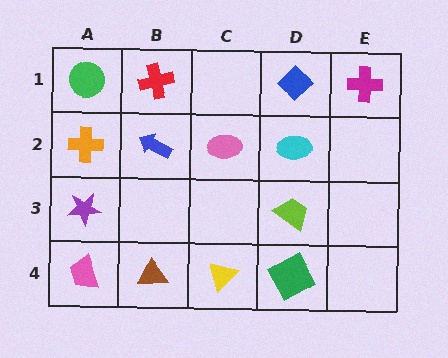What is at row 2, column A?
An orange cross.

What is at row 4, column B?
A brown triangle.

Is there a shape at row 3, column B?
No, that cell is empty.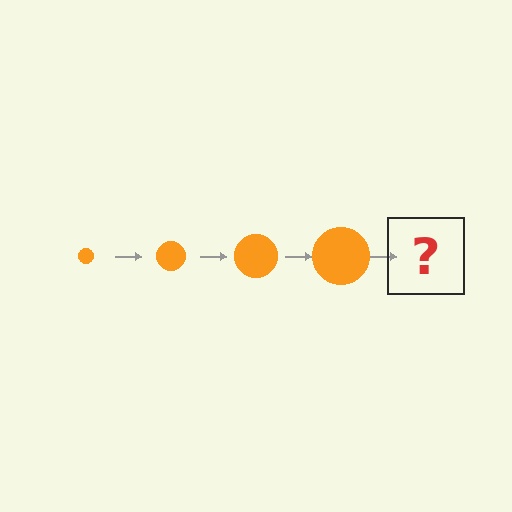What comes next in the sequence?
The next element should be an orange circle, larger than the previous one.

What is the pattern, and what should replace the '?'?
The pattern is that the circle gets progressively larger each step. The '?' should be an orange circle, larger than the previous one.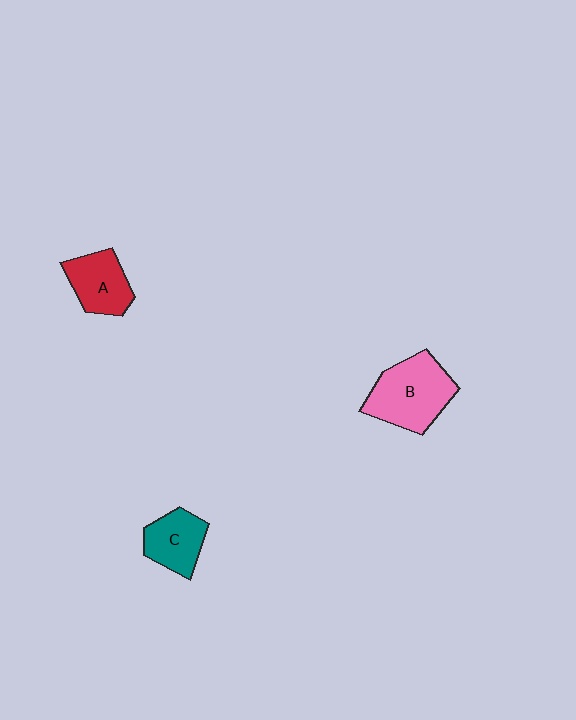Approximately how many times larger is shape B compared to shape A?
Approximately 1.5 times.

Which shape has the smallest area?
Shape C (teal).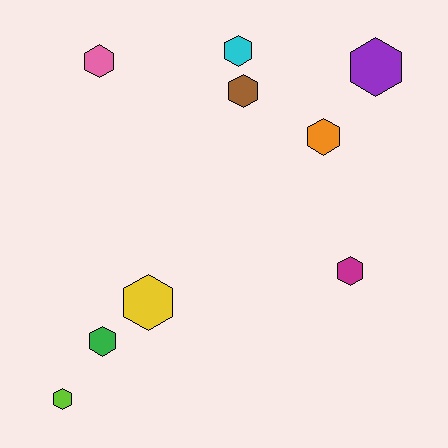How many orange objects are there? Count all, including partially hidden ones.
There is 1 orange object.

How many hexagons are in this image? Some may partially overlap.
There are 9 hexagons.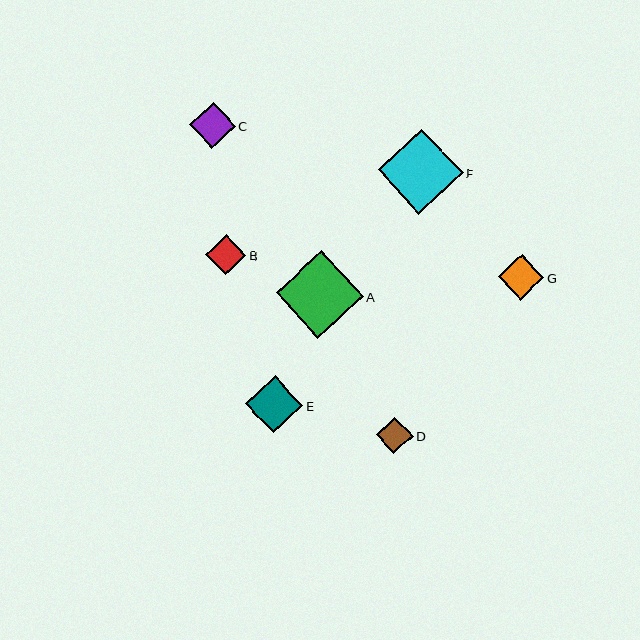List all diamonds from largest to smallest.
From largest to smallest: A, F, E, C, G, B, D.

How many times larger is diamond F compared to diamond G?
Diamond F is approximately 1.9 times the size of diamond G.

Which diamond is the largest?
Diamond A is the largest with a size of approximately 87 pixels.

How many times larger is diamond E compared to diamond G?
Diamond E is approximately 1.3 times the size of diamond G.